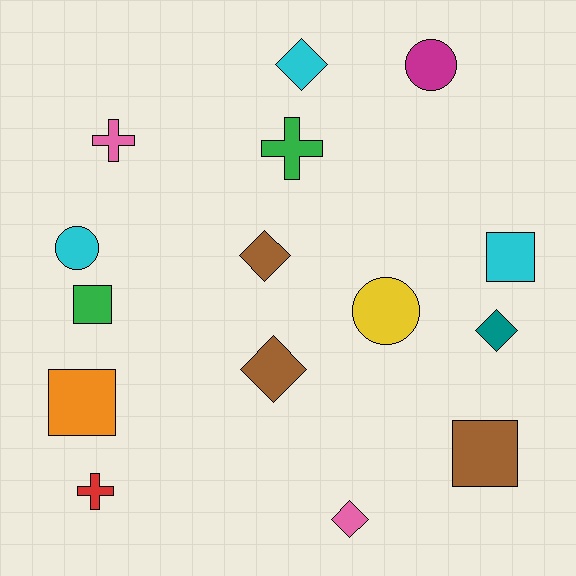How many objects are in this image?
There are 15 objects.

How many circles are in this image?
There are 3 circles.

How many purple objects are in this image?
There are no purple objects.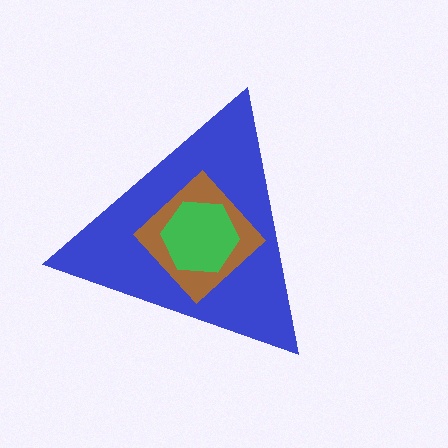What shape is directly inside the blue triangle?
The brown diamond.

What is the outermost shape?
The blue triangle.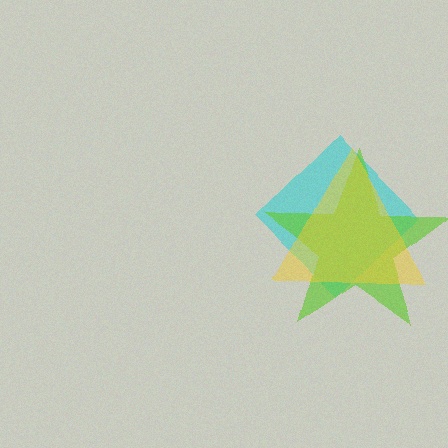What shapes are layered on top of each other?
The layered shapes are: a cyan diamond, a lime star, a yellow triangle.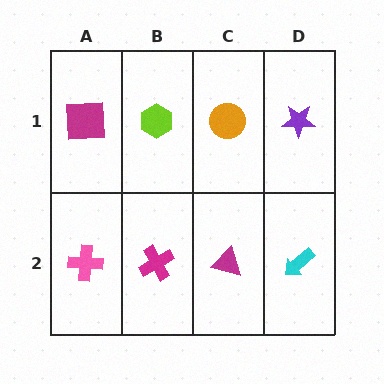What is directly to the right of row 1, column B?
An orange circle.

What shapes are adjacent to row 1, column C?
A magenta triangle (row 2, column C), a lime hexagon (row 1, column B), a purple star (row 1, column D).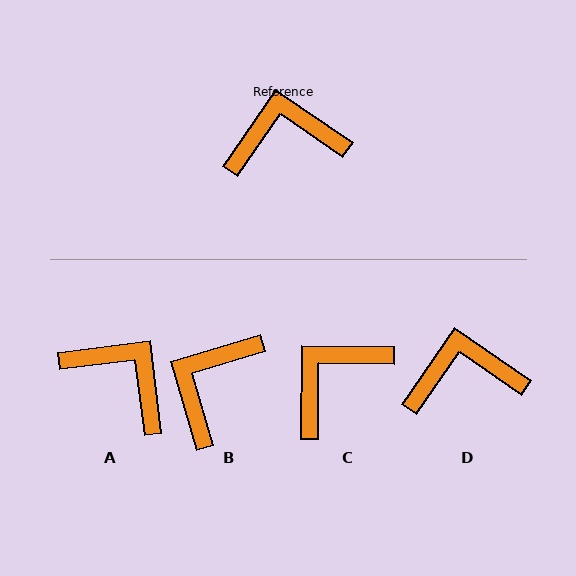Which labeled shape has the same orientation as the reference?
D.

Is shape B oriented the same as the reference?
No, it is off by about 51 degrees.